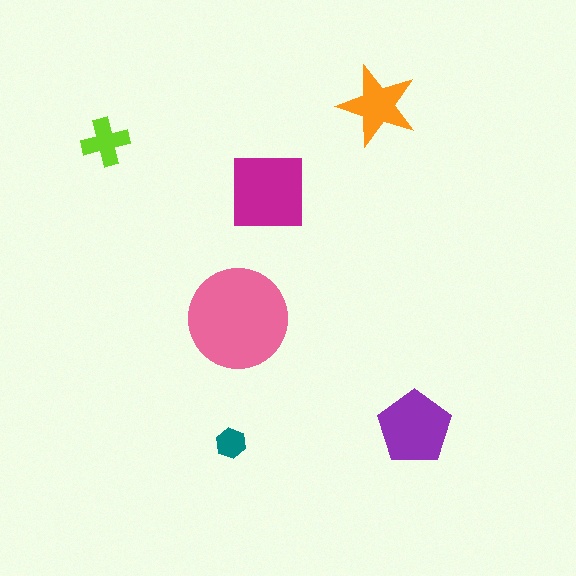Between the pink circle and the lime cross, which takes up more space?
The pink circle.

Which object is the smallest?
The teal hexagon.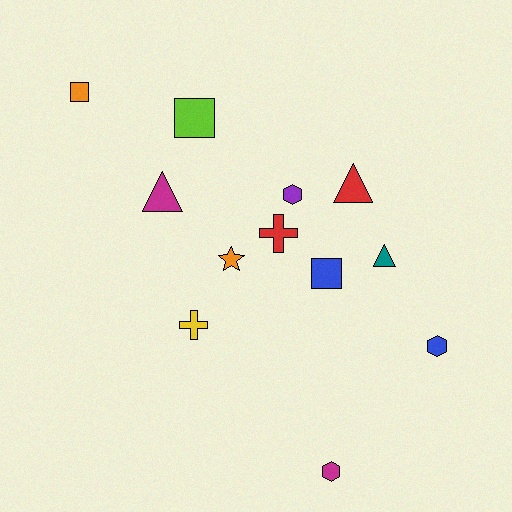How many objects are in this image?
There are 12 objects.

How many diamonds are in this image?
There are no diamonds.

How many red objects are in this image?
There are 2 red objects.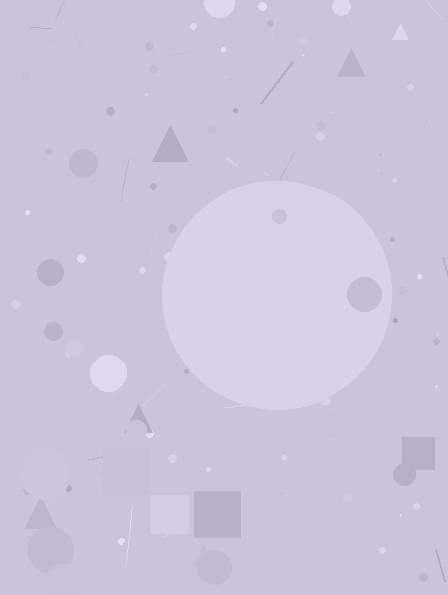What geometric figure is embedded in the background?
A circle is embedded in the background.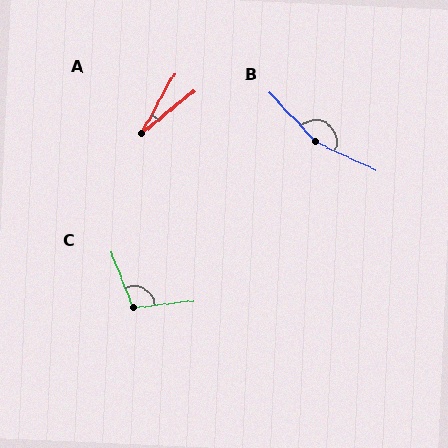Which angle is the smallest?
A, at approximately 22 degrees.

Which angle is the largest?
B, at approximately 158 degrees.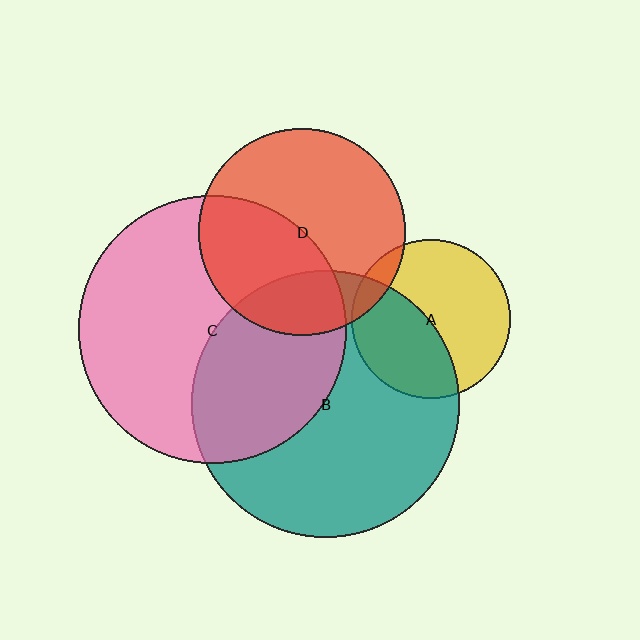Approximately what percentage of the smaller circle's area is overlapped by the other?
Approximately 40%.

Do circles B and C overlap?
Yes.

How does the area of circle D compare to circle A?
Approximately 1.7 times.